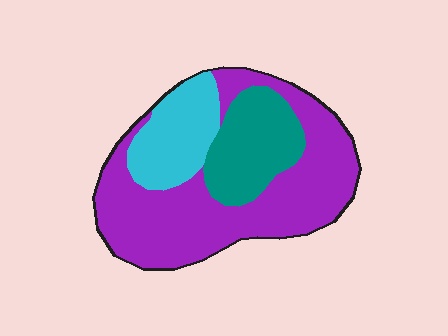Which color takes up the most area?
Purple, at roughly 60%.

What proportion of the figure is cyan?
Cyan covers around 20% of the figure.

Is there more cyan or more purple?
Purple.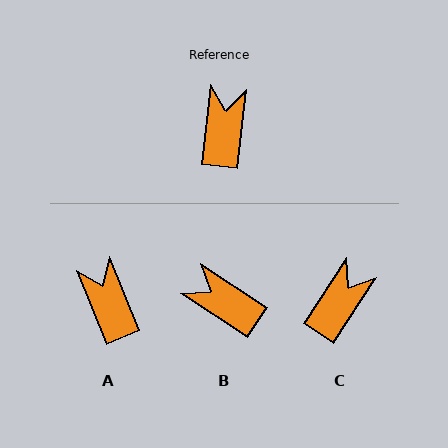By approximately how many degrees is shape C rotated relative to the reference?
Approximately 27 degrees clockwise.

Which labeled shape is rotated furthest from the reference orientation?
B, about 64 degrees away.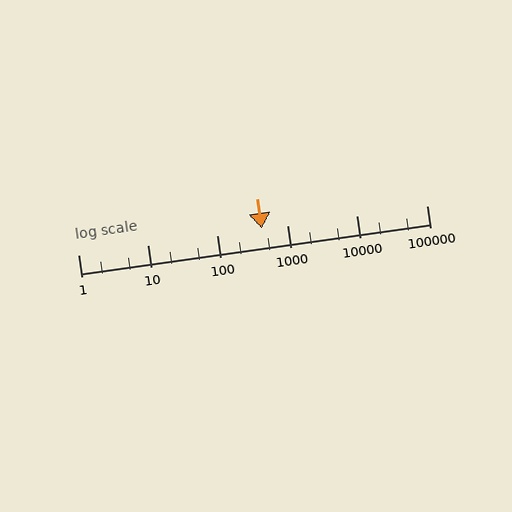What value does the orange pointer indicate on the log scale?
The pointer indicates approximately 430.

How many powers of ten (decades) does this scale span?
The scale spans 5 decades, from 1 to 100000.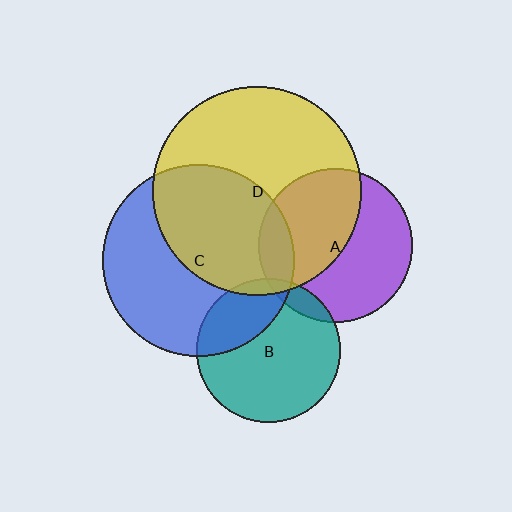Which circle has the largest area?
Circle D (yellow).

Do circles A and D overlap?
Yes.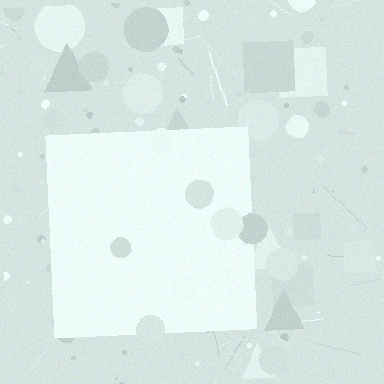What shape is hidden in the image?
A square is hidden in the image.